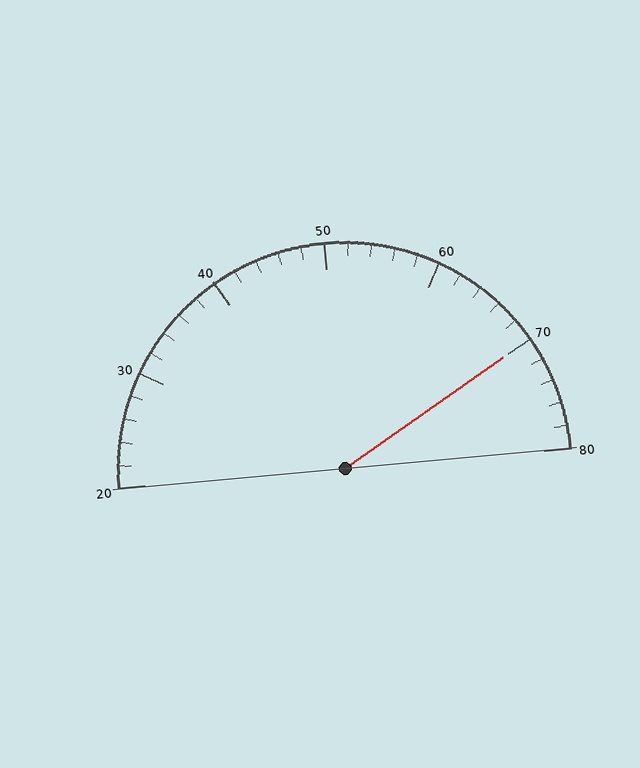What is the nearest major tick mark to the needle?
The nearest major tick mark is 70.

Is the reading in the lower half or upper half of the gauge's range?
The reading is in the upper half of the range (20 to 80).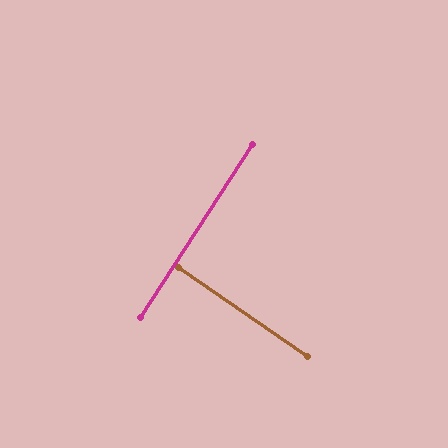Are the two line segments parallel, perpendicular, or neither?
Perpendicular — they meet at approximately 88°.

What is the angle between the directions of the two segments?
Approximately 88 degrees.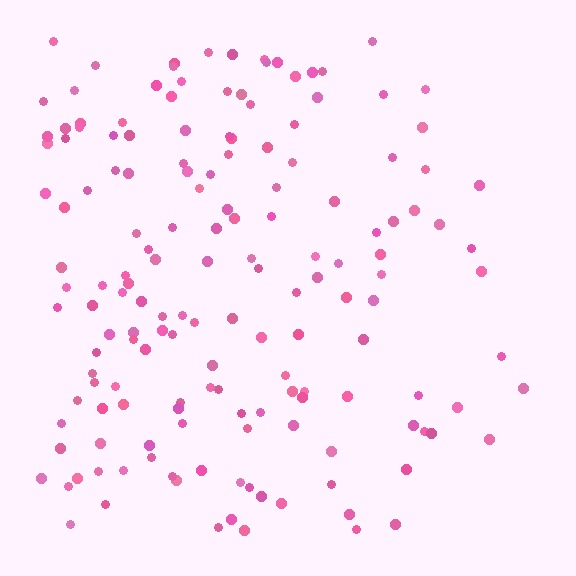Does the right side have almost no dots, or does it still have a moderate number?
Still a moderate number, just noticeably fewer than the left.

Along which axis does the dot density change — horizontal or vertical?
Horizontal.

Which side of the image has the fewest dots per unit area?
The right.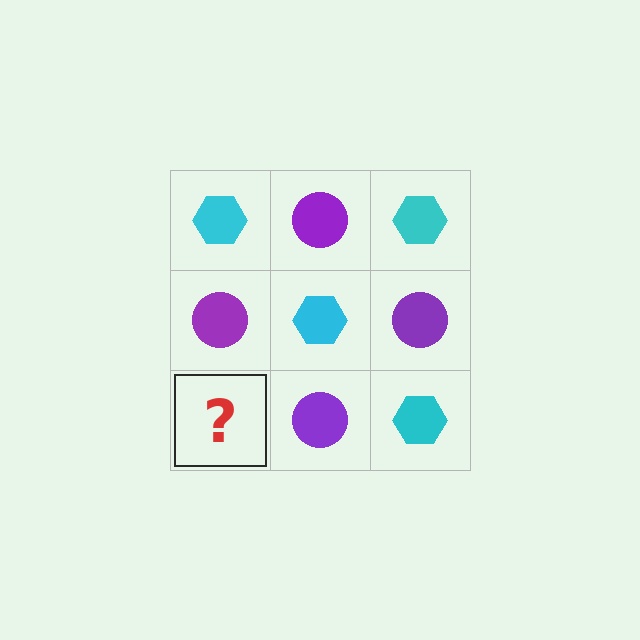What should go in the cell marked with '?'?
The missing cell should contain a cyan hexagon.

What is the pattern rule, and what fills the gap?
The rule is that it alternates cyan hexagon and purple circle in a checkerboard pattern. The gap should be filled with a cyan hexagon.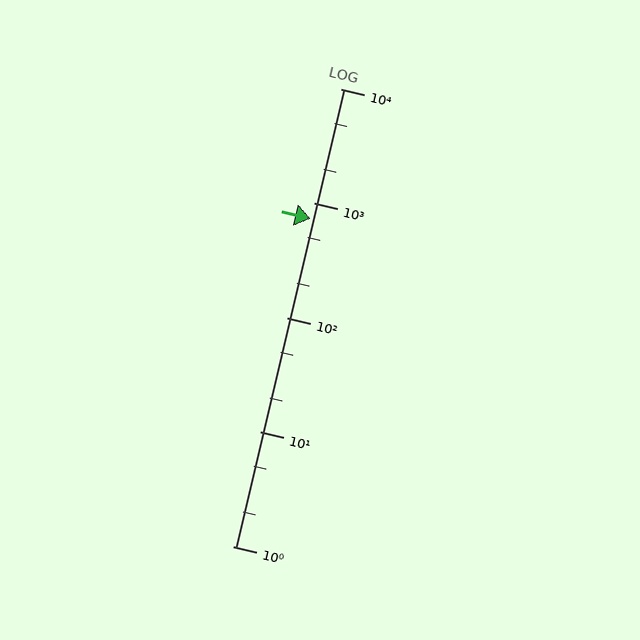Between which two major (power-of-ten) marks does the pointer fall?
The pointer is between 100 and 1000.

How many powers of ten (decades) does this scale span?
The scale spans 4 decades, from 1 to 10000.